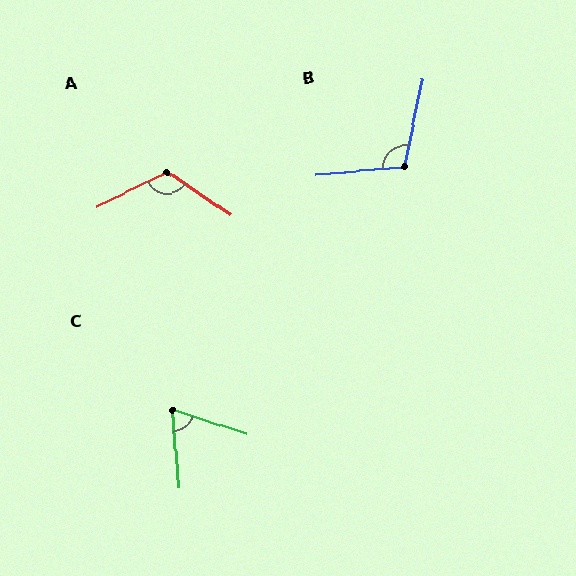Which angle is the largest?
A, at approximately 119 degrees.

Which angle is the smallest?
C, at approximately 67 degrees.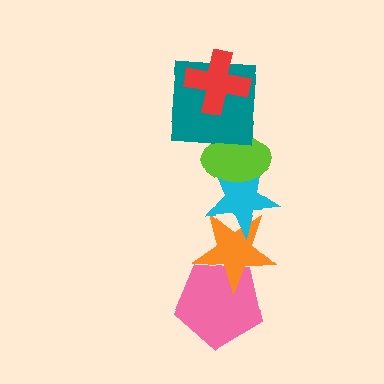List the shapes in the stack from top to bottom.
From top to bottom: the red cross, the teal square, the lime ellipse, the cyan star, the orange star, the pink pentagon.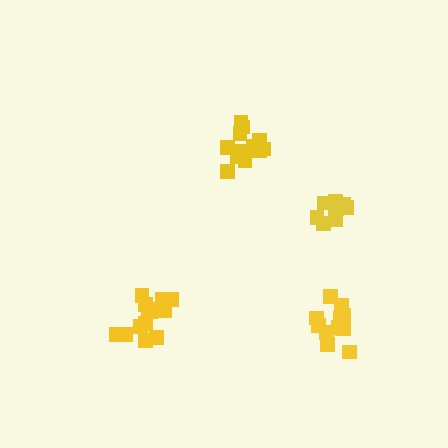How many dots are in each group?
Group 1: 13 dots, Group 2: 14 dots, Group 3: 11 dots, Group 4: 13 dots (51 total).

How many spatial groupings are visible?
There are 4 spatial groupings.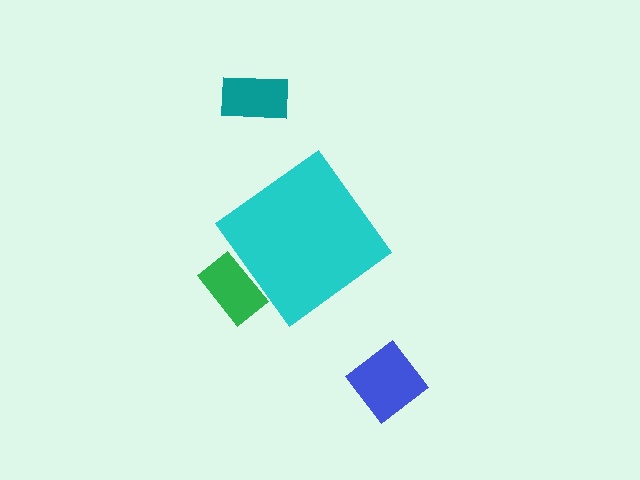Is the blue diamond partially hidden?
No, the blue diamond is fully visible.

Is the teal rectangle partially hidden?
No, the teal rectangle is fully visible.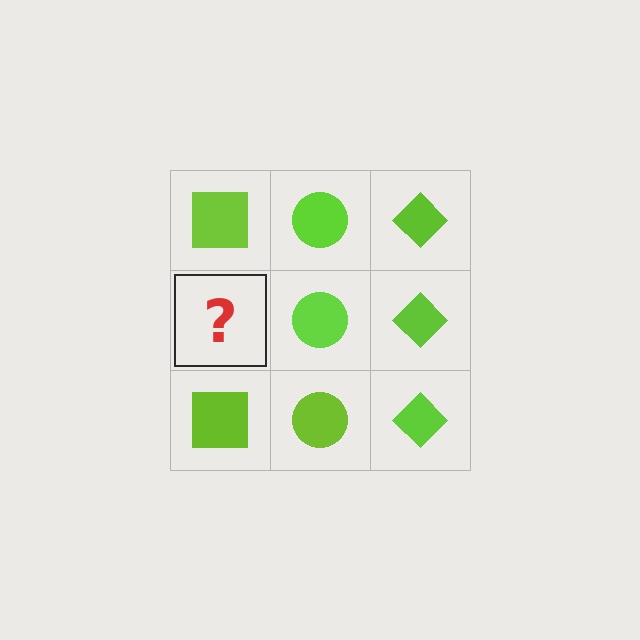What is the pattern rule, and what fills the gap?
The rule is that each column has a consistent shape. The gap should be filled with a lime square.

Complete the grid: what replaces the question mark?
The question mark should be replaced with a lime square.